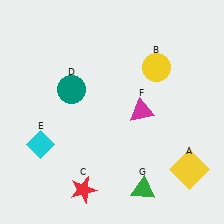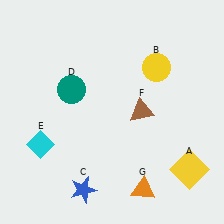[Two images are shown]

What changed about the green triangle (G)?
In Image 1, G is green. In Image 2, it changed to orange.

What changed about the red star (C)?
In Image 1, C is red. In Image 2, it changed to blue.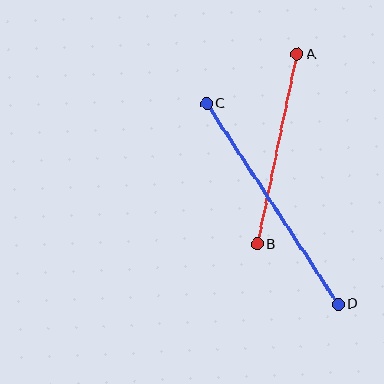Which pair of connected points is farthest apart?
Points C and D are farthest apart.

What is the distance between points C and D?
The distance is approximately 240 pixels.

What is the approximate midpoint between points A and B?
The midpoint is at approximately (277, 149) pixels.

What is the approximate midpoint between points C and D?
The midpoint is at approximately (272, 204) pixels.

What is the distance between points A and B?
The distance is approximately 194 pixels.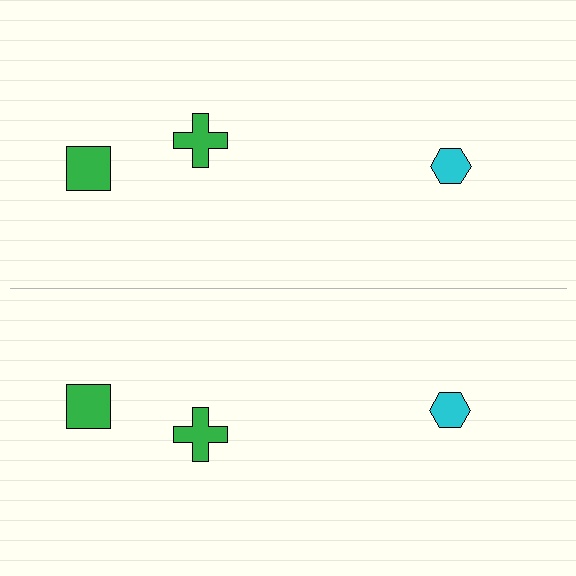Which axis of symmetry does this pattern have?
The pattern has a horizontal axis of symmetry running through the center of the image.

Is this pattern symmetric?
Yes, this pattern has bilateral (reflection) symmetry.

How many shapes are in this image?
There are 6 shapes in this image.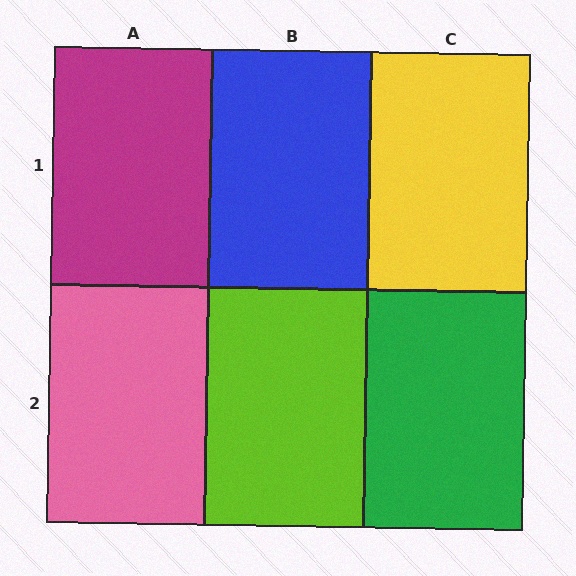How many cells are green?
1 cell is green.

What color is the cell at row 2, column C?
Green.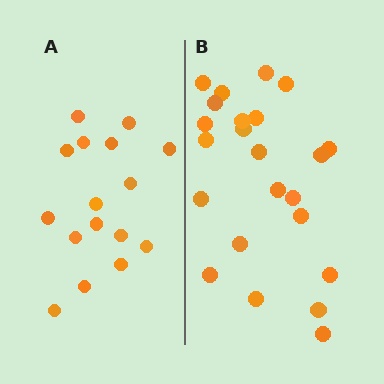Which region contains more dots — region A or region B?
Region B (the right region) has more dots.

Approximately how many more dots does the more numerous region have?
Region B has roughly 8 or so more dots than region A.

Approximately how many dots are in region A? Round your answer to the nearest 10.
About 20 dots. (The exact count is 16, which rounds to 20.)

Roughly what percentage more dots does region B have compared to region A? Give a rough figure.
About 45% more.